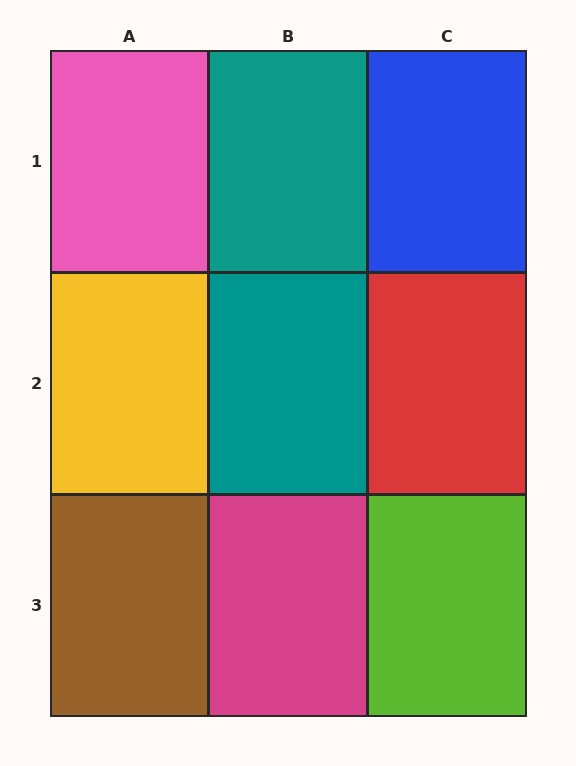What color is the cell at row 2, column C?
Red.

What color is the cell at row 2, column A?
Yellow.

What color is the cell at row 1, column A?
Pink.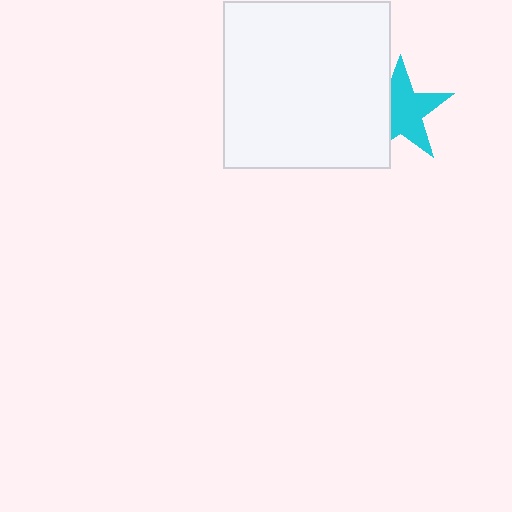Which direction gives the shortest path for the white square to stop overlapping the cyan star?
Moving left gives the shortest separation.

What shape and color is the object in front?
The object in front is a white square.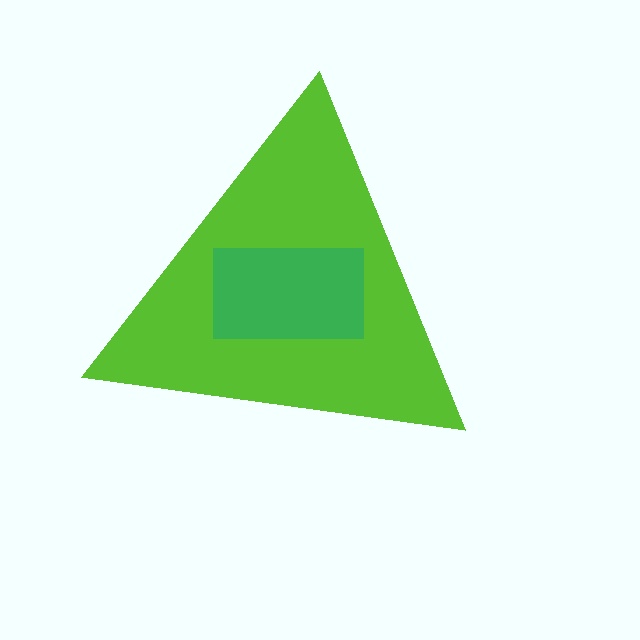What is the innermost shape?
The green rectangle.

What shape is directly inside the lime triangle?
The green rectangle.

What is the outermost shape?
The lime triangle.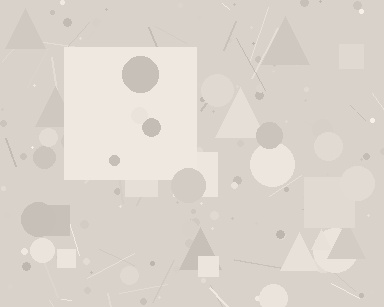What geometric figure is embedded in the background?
A square is embedded in the background.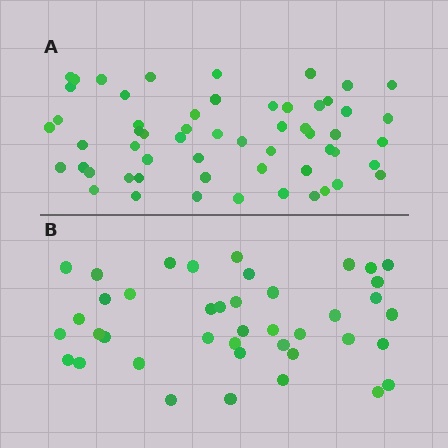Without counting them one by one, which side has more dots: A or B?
Region A (the top region) has more dots.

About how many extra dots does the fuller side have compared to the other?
Region A has approximately 15 more dots than region B.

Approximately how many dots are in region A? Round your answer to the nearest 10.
About 60 dots. (The exact count is 57, which rounds to 60.)